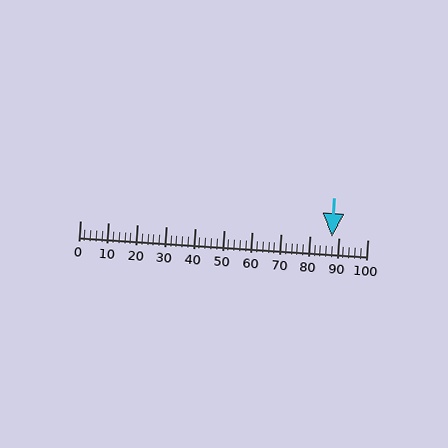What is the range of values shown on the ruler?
The ruler shows values from 0 to 100.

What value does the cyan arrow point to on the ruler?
The cyan arrow points to approximately 88.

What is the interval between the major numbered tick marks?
The major tick marks are spaced 10 units apart.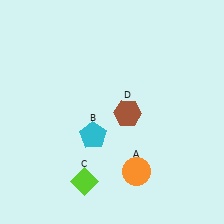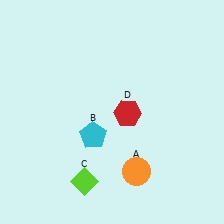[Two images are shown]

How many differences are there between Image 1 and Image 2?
There is 1 difference between the two images.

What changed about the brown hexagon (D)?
In Image 1, D is brown. In Image 2, it changed to red.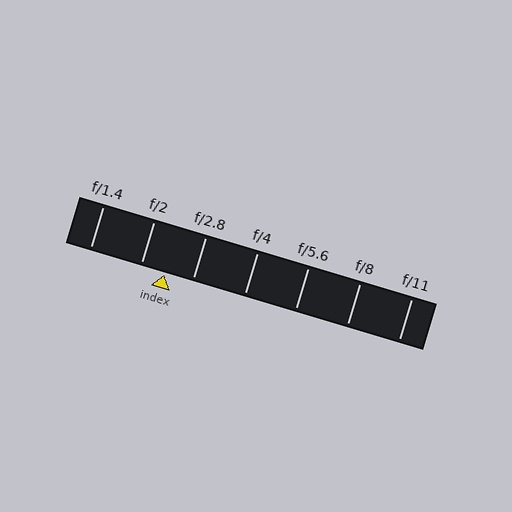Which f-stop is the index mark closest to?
The index mark is closest to f/2.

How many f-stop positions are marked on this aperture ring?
There are 7 f-stop positions marked.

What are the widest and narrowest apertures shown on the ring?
The widest aperture shown is f/1.4 and the narrowest is f/11.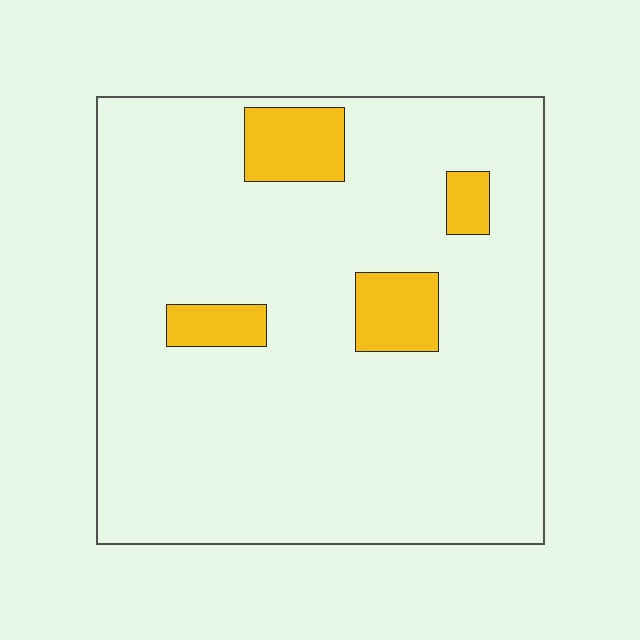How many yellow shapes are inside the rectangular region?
4.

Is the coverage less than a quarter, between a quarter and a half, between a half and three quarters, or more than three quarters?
Less than a quarter.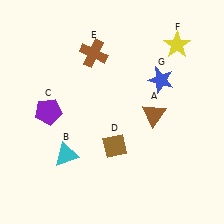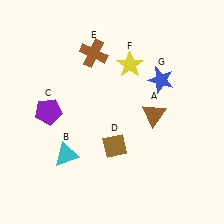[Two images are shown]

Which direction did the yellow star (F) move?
The yellow star (F) moved left.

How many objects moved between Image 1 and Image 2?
1 object moved between the two images.